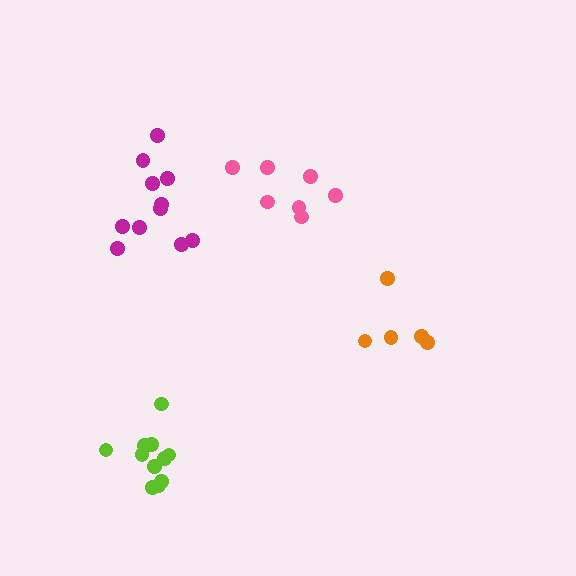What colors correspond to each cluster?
The clusters are colored: orange, magenta, pink, lime.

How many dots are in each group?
Group 1: 5 dots, Group 2: 11 dots, Group 3: 7 dots, Group 4: 11 dots (34 total).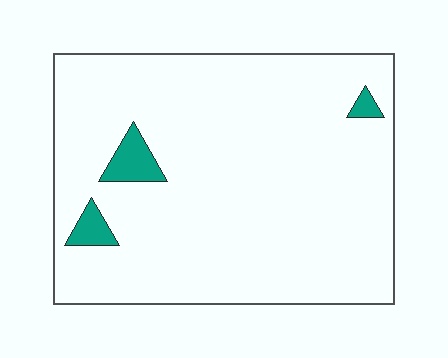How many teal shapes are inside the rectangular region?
3.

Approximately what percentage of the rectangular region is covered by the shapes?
Approximately 5%.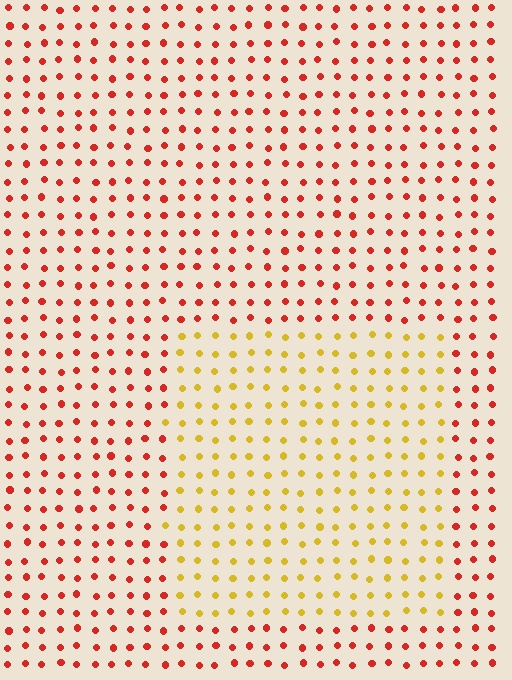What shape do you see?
I see a rectangle.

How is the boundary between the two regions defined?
The boundary is defined purely by a slight shift in hue (about 49 degrees). Spacing, size, and orientation are identical on both sides.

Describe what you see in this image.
The image is filled with small red elements in a uniform arrangement. A rectangle-shaped region is visible where the elements are tinted to a slightly different hue, forming a subtle color boundary.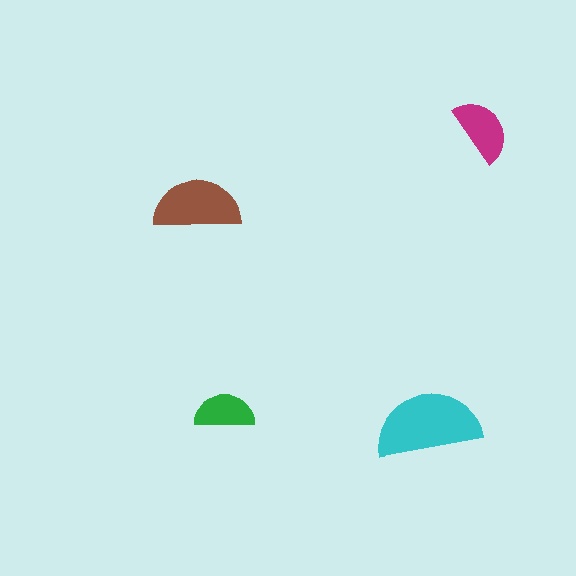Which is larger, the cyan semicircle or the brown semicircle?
The cyan one.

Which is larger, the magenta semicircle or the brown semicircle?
The brown one.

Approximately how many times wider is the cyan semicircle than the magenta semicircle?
About 1.5 times wider.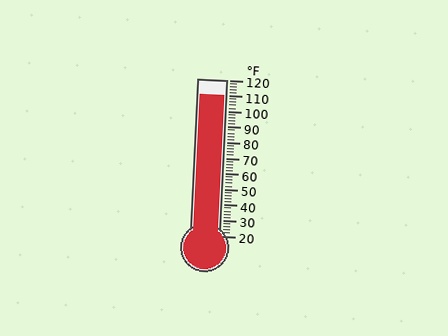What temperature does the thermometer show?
The thermometer shows approximately 110°F.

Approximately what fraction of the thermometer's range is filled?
The thermometer is filled to approximately 90% of its range.